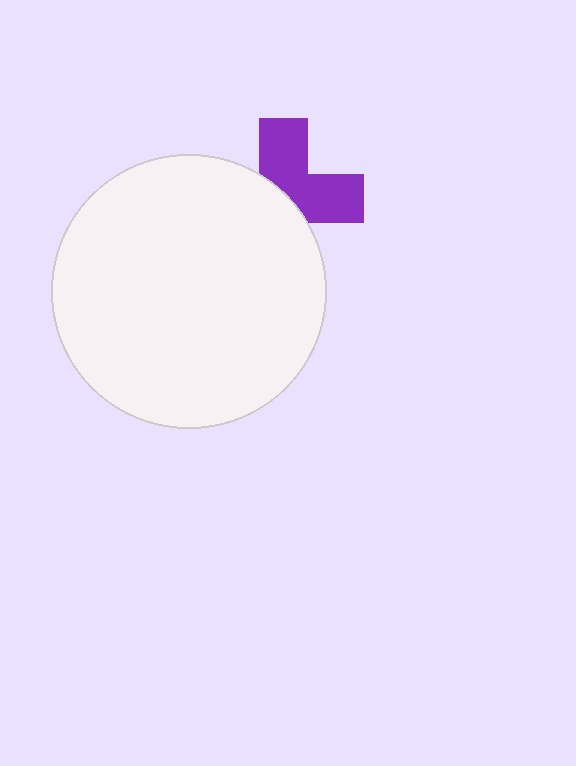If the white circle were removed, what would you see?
You would see the complete purple cross.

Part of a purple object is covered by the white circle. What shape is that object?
It is a cross.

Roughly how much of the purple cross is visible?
About half of it is visible (roughly 48%).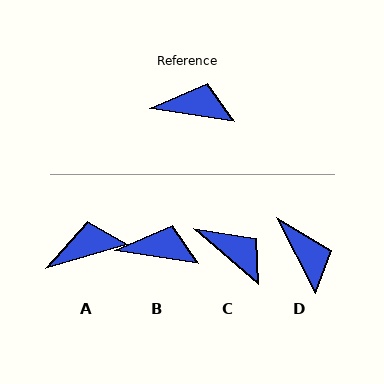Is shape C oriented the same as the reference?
No, it is off by about 33 degrees.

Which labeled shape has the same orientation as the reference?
B.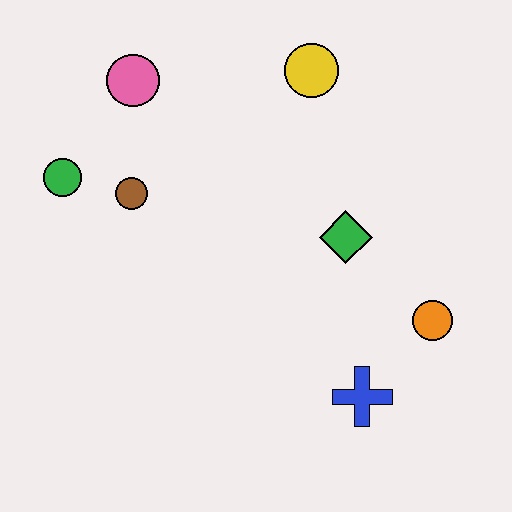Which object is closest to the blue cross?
The orange circle is closest to the blue cross.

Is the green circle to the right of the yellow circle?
No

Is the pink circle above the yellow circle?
No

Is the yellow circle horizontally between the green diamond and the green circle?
Yes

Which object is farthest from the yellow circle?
The blue cross is farthest from the yellow circle.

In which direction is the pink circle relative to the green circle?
The pink circle is above the green circle.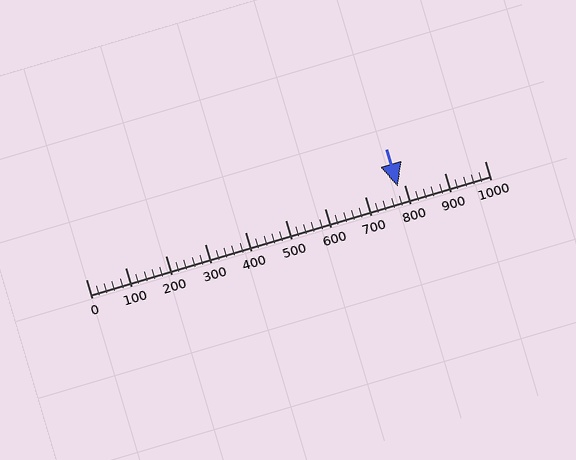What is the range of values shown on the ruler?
The ruler shows values from 0 to 1000.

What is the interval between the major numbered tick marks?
The major tick marks are spaced 100 units apart.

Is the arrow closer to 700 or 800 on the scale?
The arrow is closer to 800.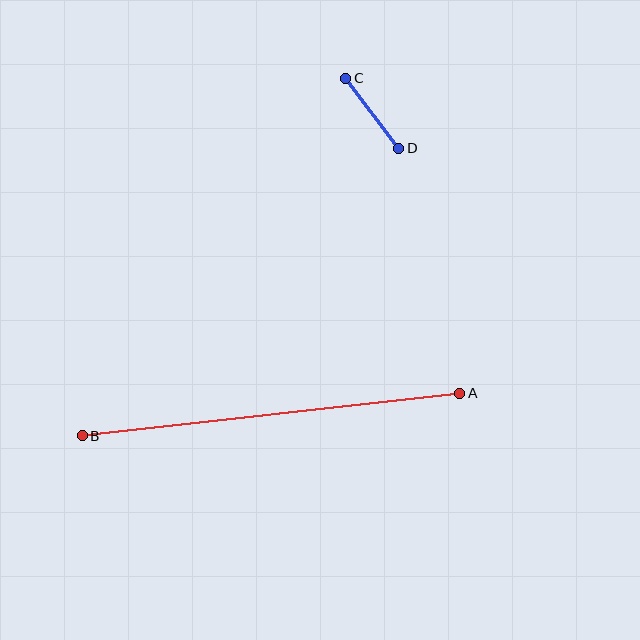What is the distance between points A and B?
The distance is approximately 380 pixels.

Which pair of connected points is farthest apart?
Points A and B are farthest apart.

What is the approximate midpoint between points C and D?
The midpoint is at approximately (372, 113) pixels.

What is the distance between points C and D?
The distance is approximately 87 pixels.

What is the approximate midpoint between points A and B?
The midpoint is at approximately (271, 415) pixels.